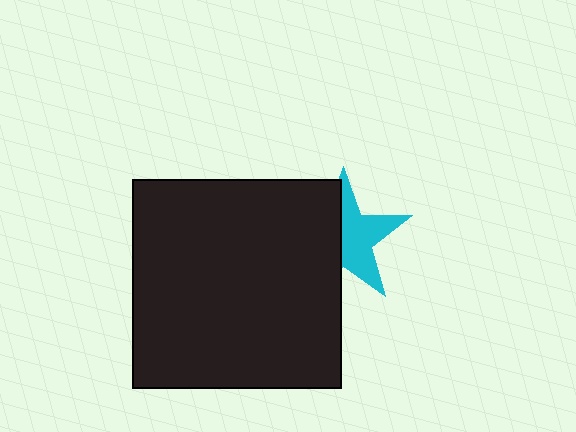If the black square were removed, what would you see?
You would see the complete cyan star.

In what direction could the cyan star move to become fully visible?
The cyan star could move right. That would shift it out from behind the black square entirely.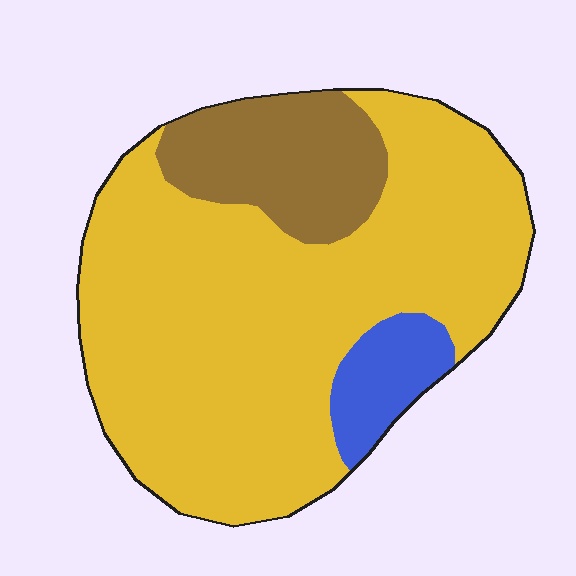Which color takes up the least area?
Blue, at roughly 10%.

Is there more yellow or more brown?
Yellow.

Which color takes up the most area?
Yellow, at roughly 75%.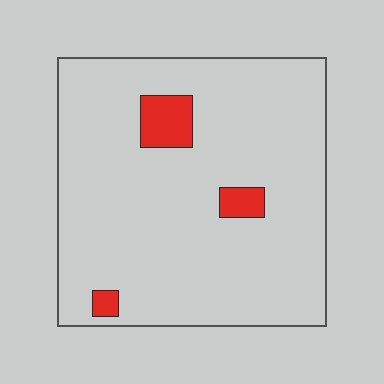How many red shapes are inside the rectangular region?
3.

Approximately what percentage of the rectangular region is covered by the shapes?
Approximately 5%.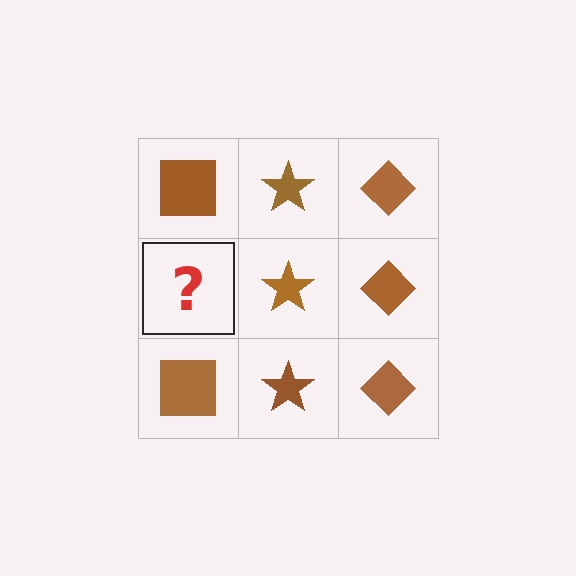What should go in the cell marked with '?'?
The missing cell should contain a brown square.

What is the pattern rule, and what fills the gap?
The rule is that each column has a consistent shape. The gap should be filled with a brown square.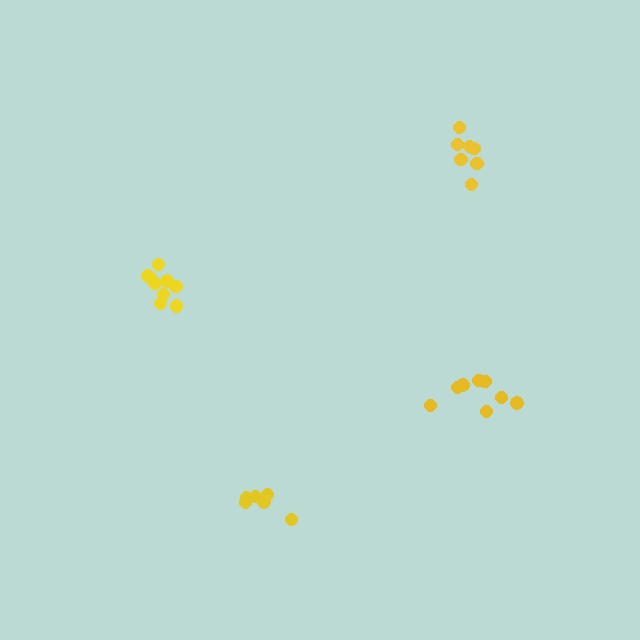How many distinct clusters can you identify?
There are 4 distinct clusters.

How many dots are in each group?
Group 1: 8 dots, Group 2: 9 dots, Group 3: 7 dots, Group 4: 6 dots (30 total).